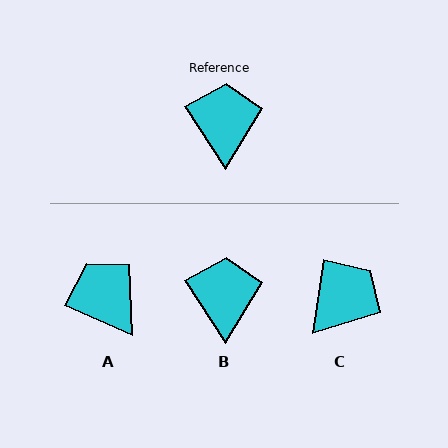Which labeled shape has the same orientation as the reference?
B.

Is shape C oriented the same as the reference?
No, it is off by about 42 degrees.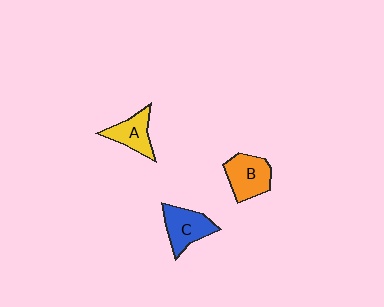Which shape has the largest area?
Shape B (orange).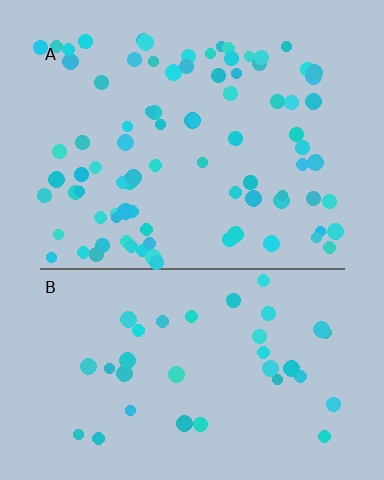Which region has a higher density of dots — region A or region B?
A (the top).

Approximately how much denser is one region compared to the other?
Approximately 2.4× — region A over region B.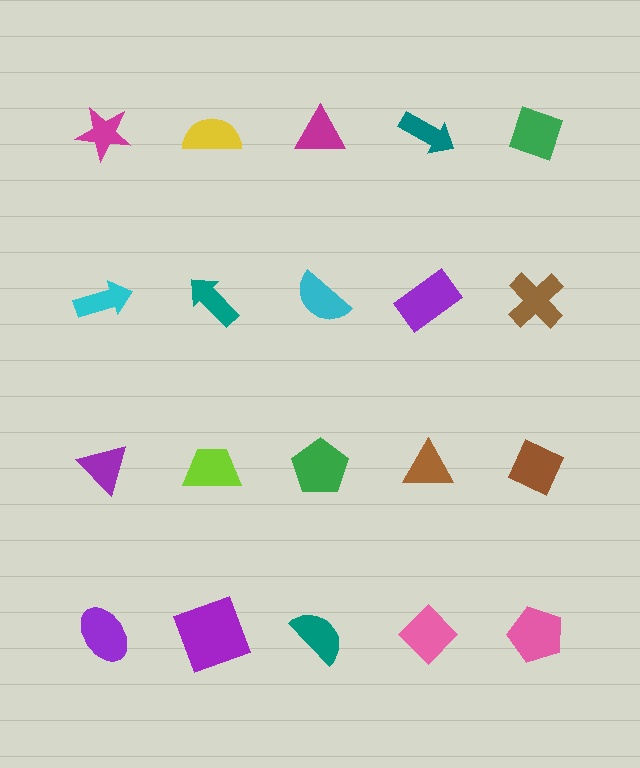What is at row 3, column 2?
A lime trapezoid.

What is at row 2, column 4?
A purple rectangle.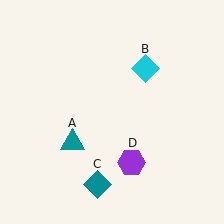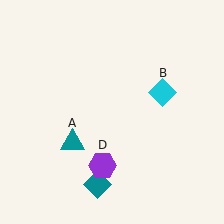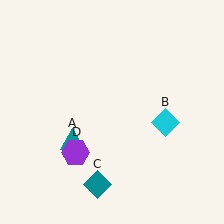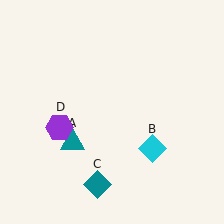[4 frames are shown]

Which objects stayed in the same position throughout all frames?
Teal triangle (object A) and teal diamond (object C) remained stationary.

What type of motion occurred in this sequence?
The cyan diamond (object B), purple hexagon (object D) rotated clockwise around the center of the scene.